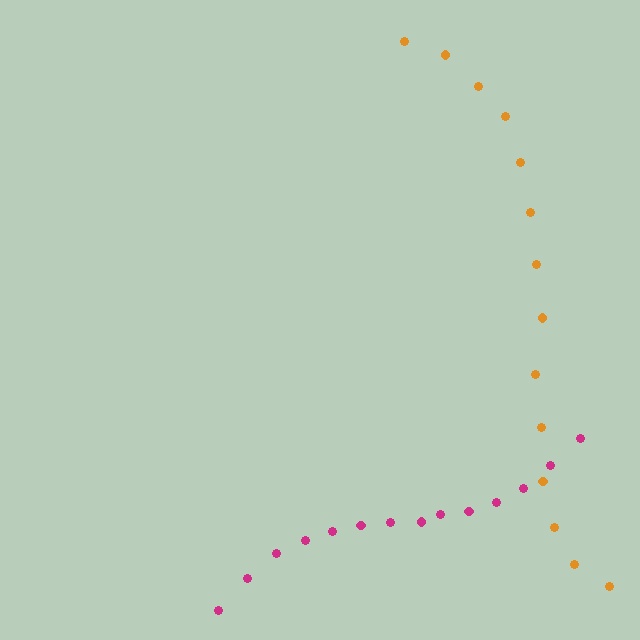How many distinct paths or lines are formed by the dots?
There are 2 distinct paths.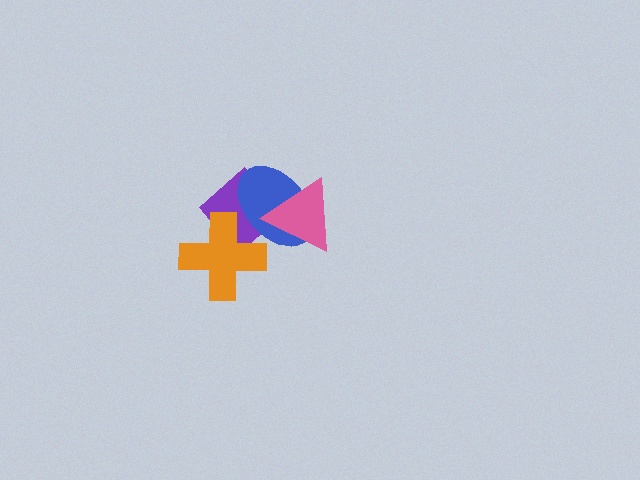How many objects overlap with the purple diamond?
3 objects overlap with the purple diamond.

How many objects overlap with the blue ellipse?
3 objects overlap with the blue ellipse.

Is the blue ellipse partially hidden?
Yes, it is partially covered by another shape.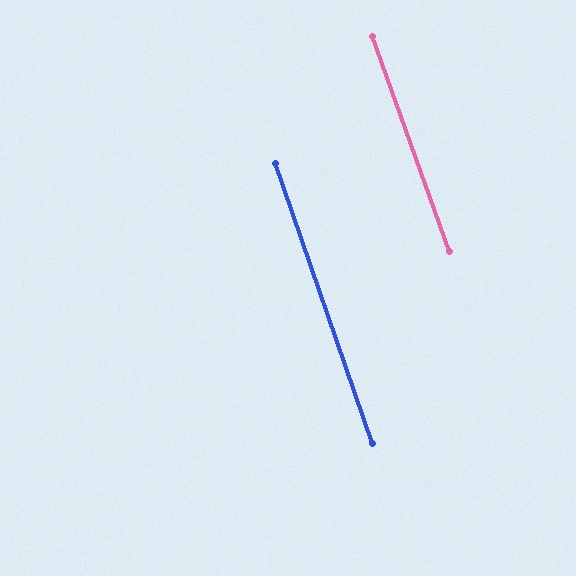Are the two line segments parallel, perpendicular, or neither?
Parallel — their directions differ by only 0.6°.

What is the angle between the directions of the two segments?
Approximately 1 degree.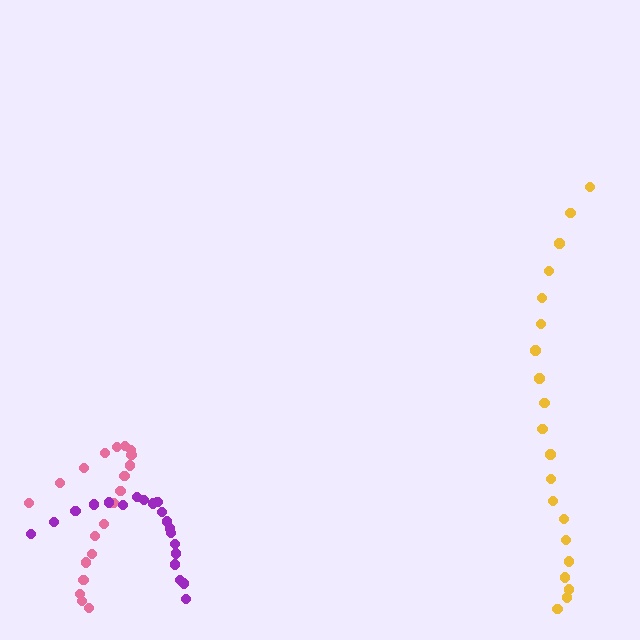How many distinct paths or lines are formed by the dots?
There are 3 distinct paths.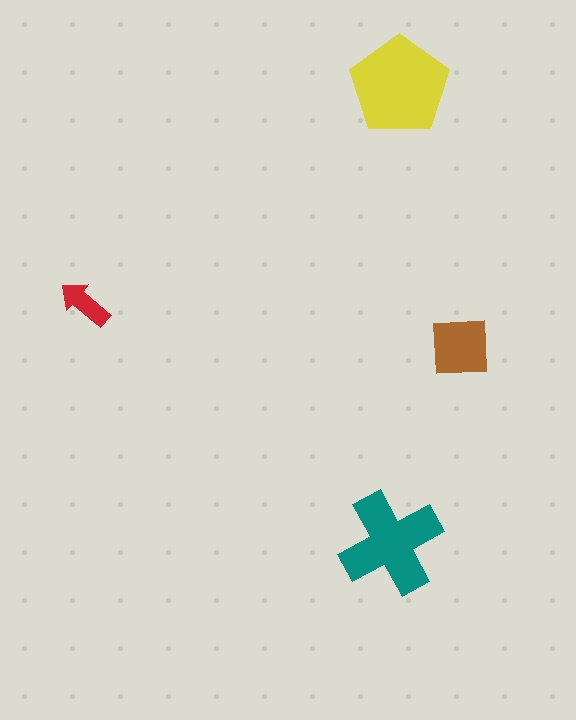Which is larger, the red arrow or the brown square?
The brown square.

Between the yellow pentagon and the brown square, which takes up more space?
The yellow pentagon.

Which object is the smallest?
The red arrow.